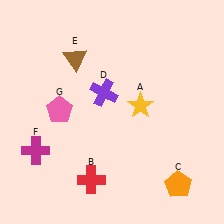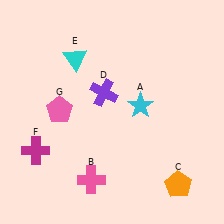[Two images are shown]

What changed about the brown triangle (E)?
In Image 1, E is brown. In Image 2, it changed to cyan.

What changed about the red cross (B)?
In Image 1, B is red. In Image 2, it changed to pink.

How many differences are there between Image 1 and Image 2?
There are 3 differences between the two images.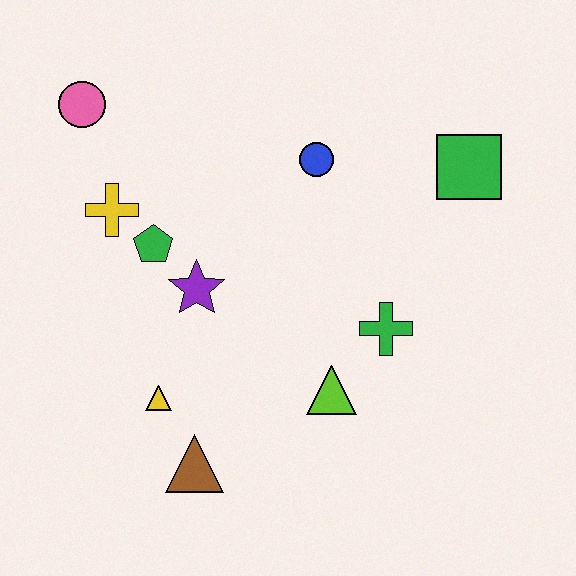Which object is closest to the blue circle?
The green square is closest to the blue circle.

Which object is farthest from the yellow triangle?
The green square is farthest from the yellow triangle.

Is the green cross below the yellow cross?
Yes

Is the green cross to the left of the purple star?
No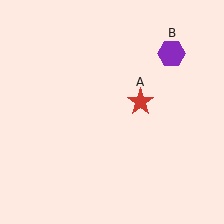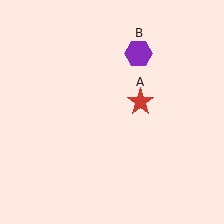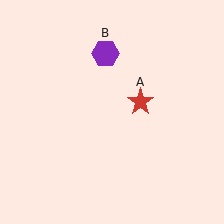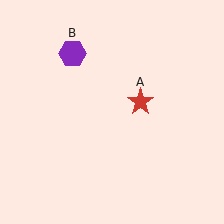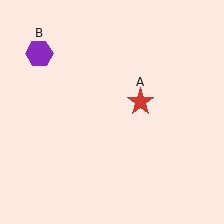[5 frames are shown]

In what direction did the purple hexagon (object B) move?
The purple hexagon (object B) moved left.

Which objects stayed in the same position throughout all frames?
Red star (object A) remained stationary.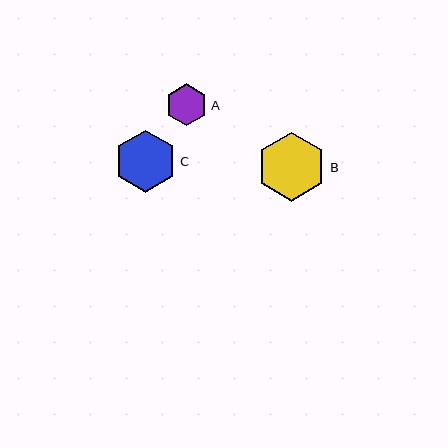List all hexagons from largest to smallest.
From largest to smallest: B, C, A.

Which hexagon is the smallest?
Hexagon A is the smallest with a size of approximately 42 pixels.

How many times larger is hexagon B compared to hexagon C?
Hexagon B is approximately 1.1 times the size of hexagon C.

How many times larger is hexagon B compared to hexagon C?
Hexagon B is approximately 1.1 times the size of hexagon C.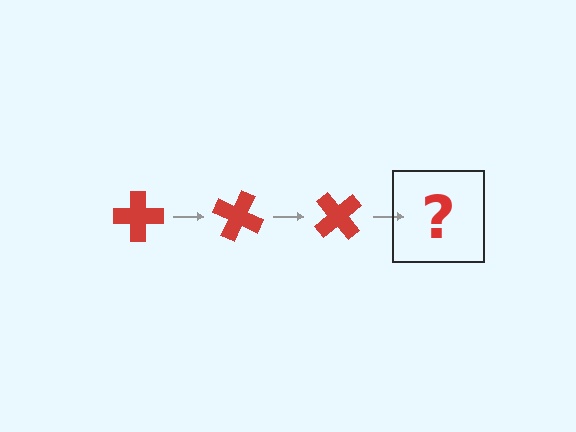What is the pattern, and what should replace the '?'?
The pattern is that the cross rotates 25 degrees each step. The '?' should be a red cross rotated 75 degrees.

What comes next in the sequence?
The next element should be a red cross rotated 75 degrees.